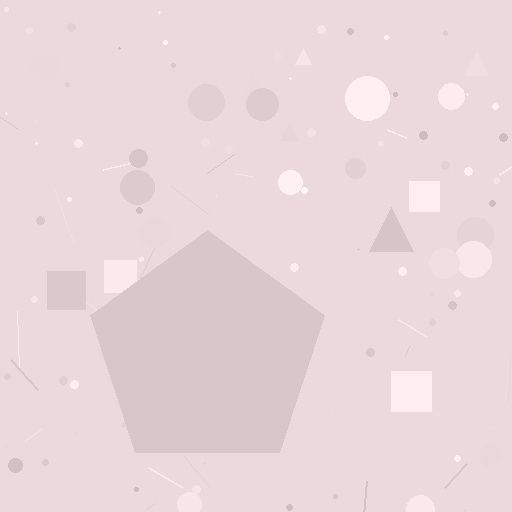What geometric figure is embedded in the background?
A pentagon is embedded in the background.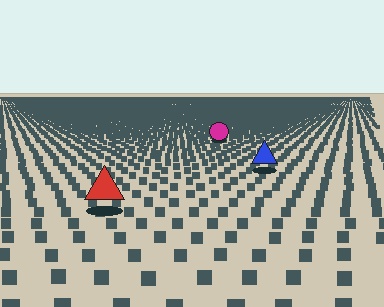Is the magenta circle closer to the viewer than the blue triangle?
No. The blue triangle is closer — you can tell from the texture gradient: the ground texture is coarser near it.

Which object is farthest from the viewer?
The magenta circle is farthest from the viewer. It appears smaller and the ground texture around it is denser.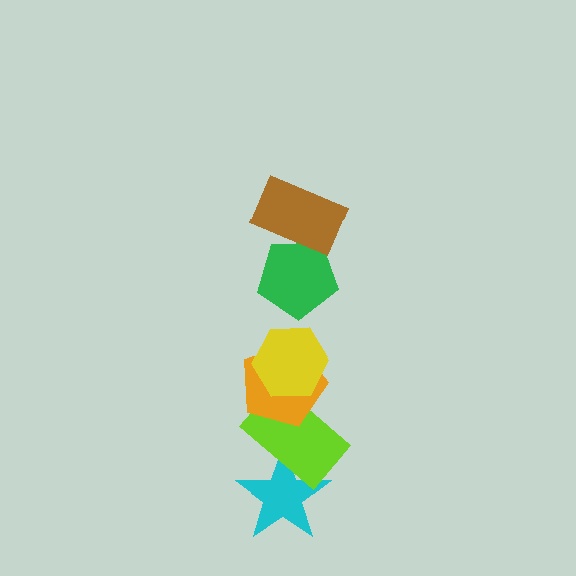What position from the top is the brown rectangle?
The brown rectangle is 1st from the top.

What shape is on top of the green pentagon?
The brown rectangle is on top of the green pentagon.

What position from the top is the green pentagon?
The green pentagon is 2nd from the top.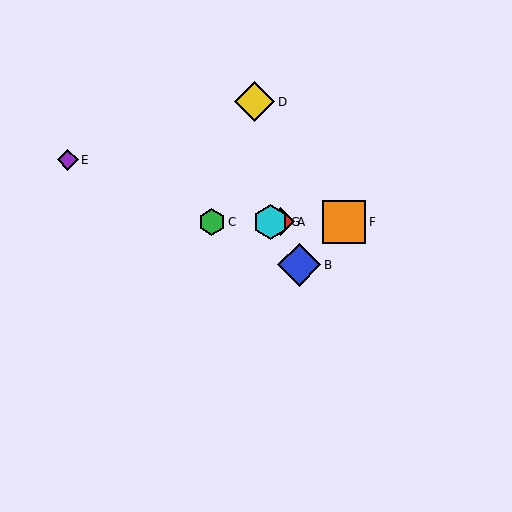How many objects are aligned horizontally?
4 objects (A, C, F, G) are aligned horizontally.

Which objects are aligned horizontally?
Objects A, C, F, G are aligned horizontally.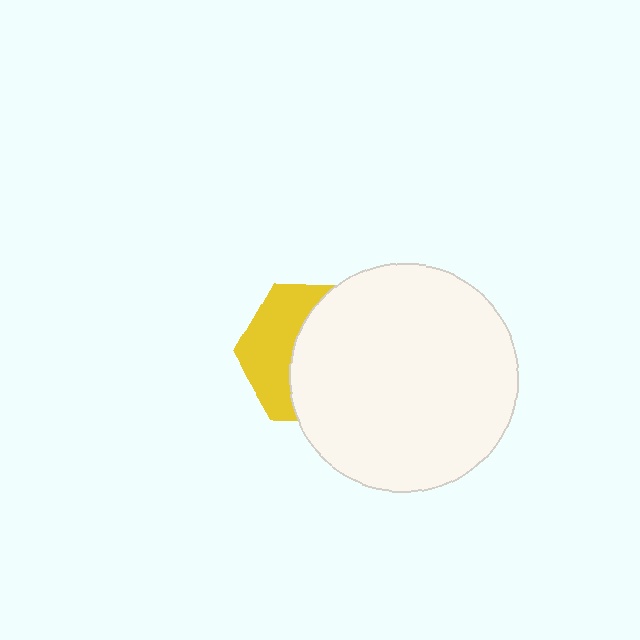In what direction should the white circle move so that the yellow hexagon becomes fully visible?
The white circle should move right. That is the shortest direction to clear the overlap and leave the yellow hexagon fully visible.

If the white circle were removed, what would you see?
You would see the complete yellow hexagon.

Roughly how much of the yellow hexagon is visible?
A small part of it is visible (roughly 40%).